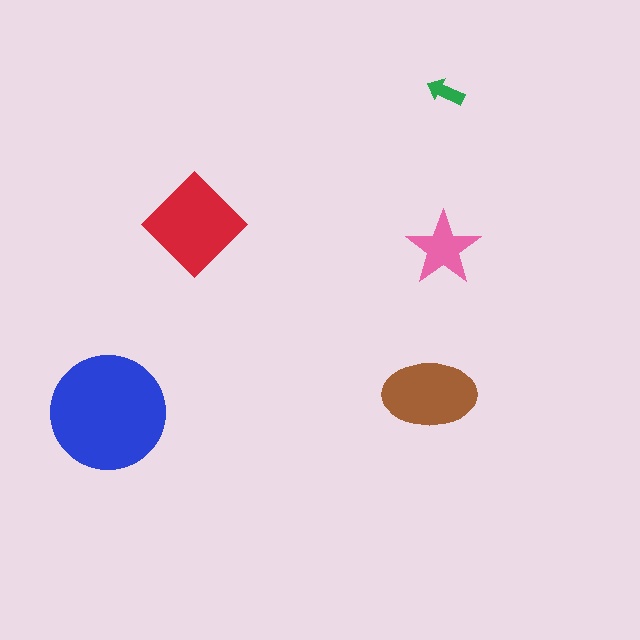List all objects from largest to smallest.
The blue circle, the red diamond, the brown ellipse, the pink star, the green arrow.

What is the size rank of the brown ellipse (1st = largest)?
3rd.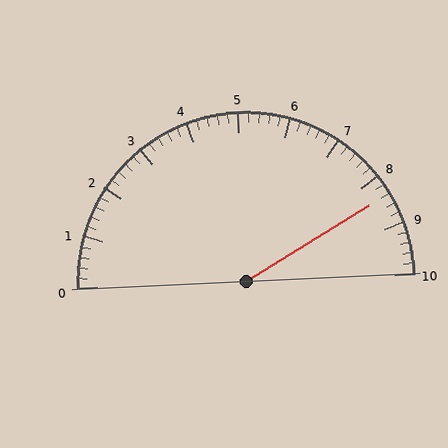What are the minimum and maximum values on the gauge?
The gauge ranges from 0 to 10.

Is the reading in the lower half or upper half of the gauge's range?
The reading is in the upper half of the range (0 to 10).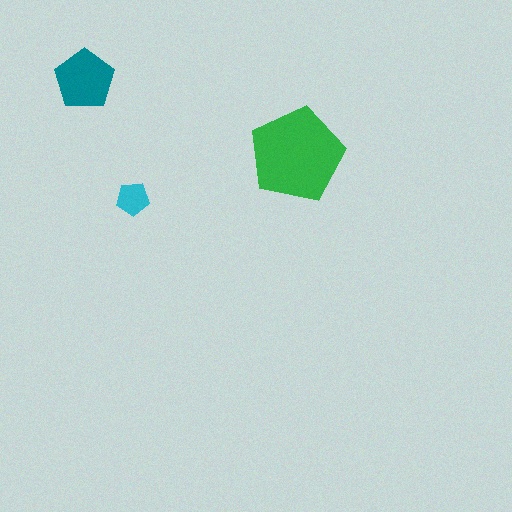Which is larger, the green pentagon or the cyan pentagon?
The green one.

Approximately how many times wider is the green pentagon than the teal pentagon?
About 1.5 times wider.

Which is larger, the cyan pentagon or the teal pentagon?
The teal one.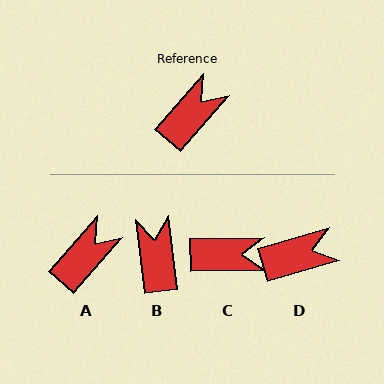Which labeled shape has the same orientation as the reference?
A.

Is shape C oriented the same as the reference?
No, it is off by about 49 degrees.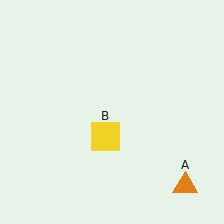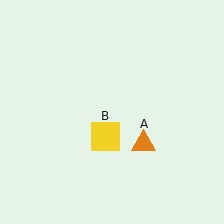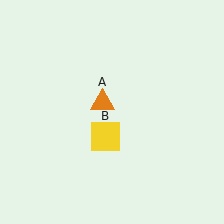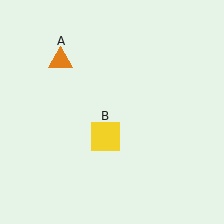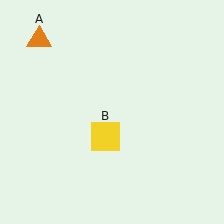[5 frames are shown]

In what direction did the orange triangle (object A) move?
The orange triangle (object A) moved up and to the left.